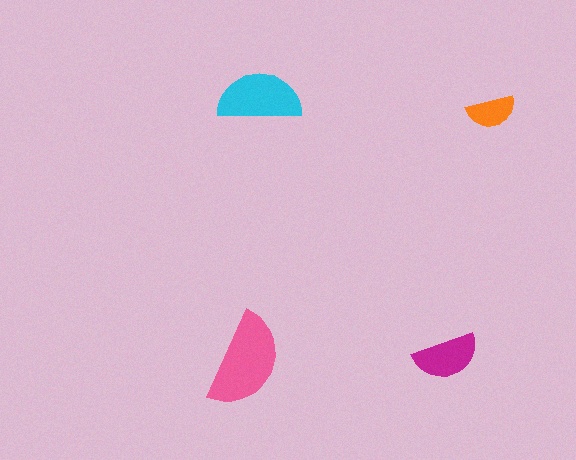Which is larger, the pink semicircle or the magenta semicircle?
The pink one.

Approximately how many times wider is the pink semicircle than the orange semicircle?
About 2 times wider.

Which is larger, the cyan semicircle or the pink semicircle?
The pink one.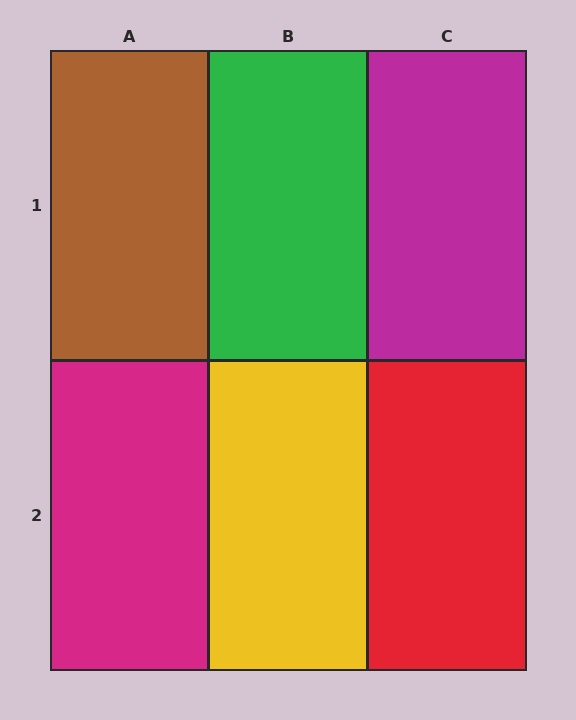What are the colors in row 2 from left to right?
Magenta, yellow, red.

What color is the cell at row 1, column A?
Brown.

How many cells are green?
1 cell is green.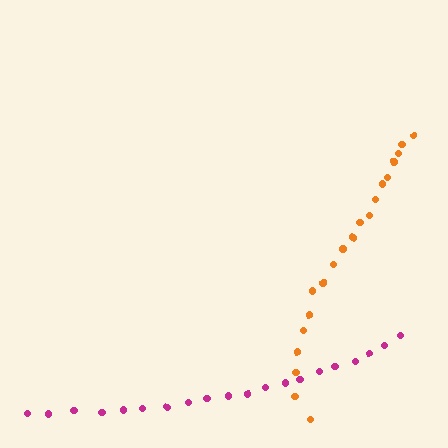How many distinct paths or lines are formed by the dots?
There are 2 distinct paths.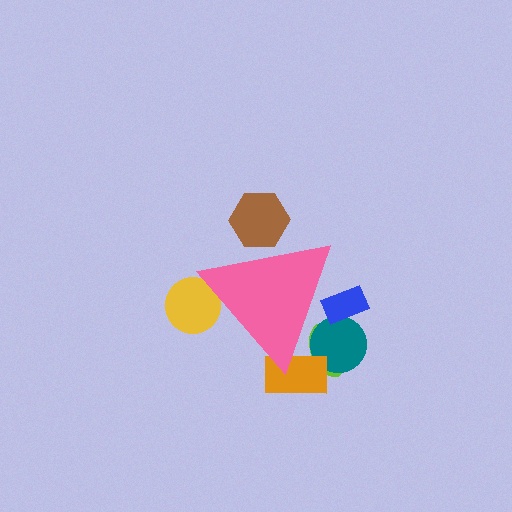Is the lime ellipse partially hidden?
Yes, the lime ellipse is partially hidden behind the pink triangle.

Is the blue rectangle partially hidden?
Yes, the blue rectangle is partially hidden behind the pink triangle.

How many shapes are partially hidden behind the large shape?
6 shapes are partially hidden.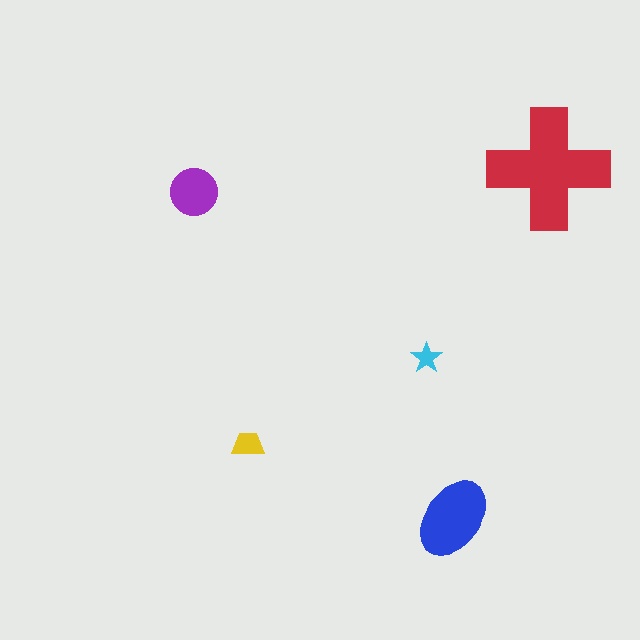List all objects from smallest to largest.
The cyan star, the yellow trapezoid, the purple circle, the blue ellipse, the red cross.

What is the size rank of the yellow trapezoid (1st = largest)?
4th.